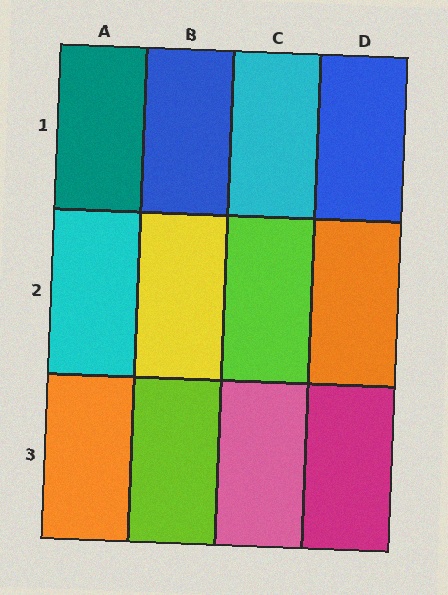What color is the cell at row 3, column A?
Orange.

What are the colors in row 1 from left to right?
Teal, blue, cyan, blue.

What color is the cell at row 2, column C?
Lime.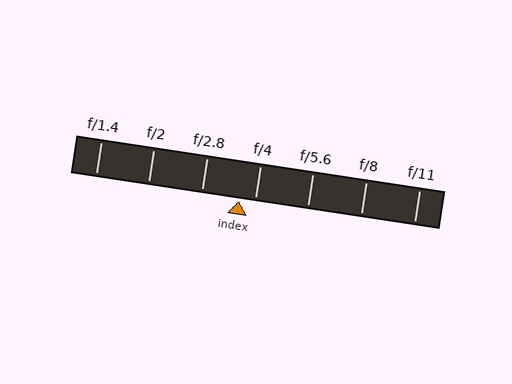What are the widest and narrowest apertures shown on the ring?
The widest aperture shown is f/1.4 and the narrowest is f/11.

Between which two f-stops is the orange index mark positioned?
The index mark is between f/2.8 and f/4.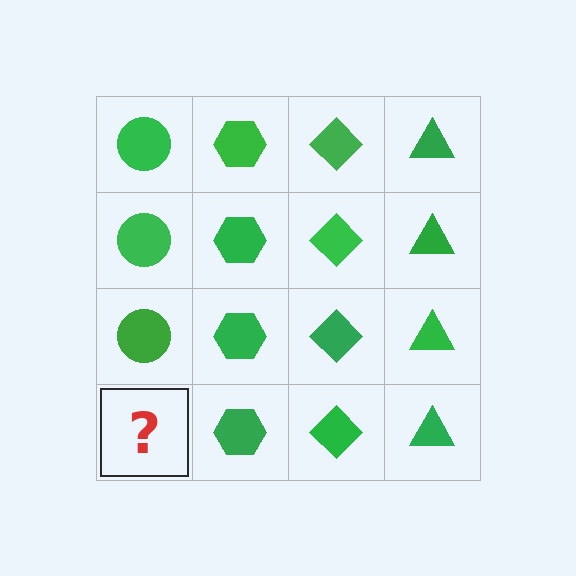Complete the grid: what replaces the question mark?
The question mark should be replaced with a green circle.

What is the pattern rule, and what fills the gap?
The rule is that each column has a consistent shape. The gap should be filled with a green circle.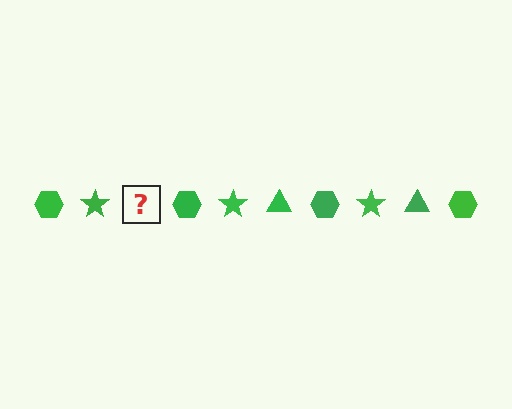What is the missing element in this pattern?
The missing element is a green triangle.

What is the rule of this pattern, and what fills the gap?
The rule is that the pattern cycles through hexagon, star, triangle shapes in green. The gap should be filled with a green triangle.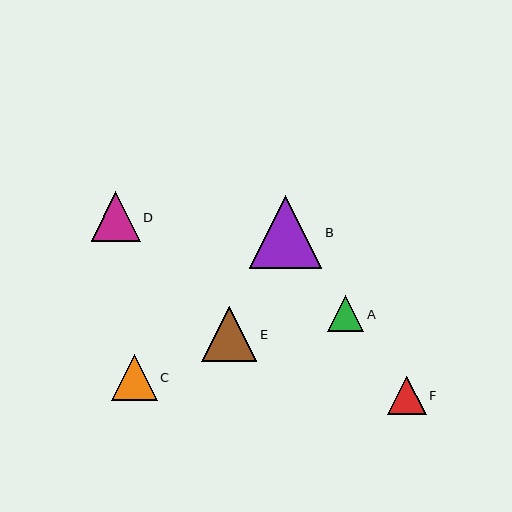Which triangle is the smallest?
Triangle A is the smallest with a size of approximately 36 pixels.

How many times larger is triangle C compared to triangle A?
Triangle C is approximately 1.3 times the size of triangle A.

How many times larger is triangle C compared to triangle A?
Triangle C is approximately 1.3 times the size of triangle A.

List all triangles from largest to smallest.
From largest to smallest: B, E, D, C, F, A.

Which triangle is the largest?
Triangle B is the largest with a size of approximately 73 pixels.